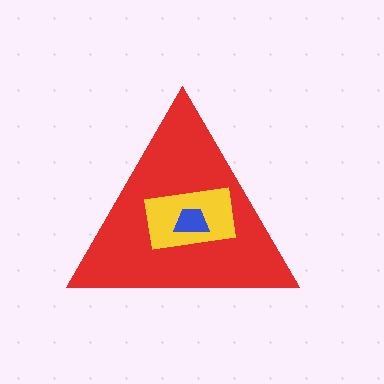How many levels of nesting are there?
3.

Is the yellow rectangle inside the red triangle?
Yes.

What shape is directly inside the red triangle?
The yellow rectangle.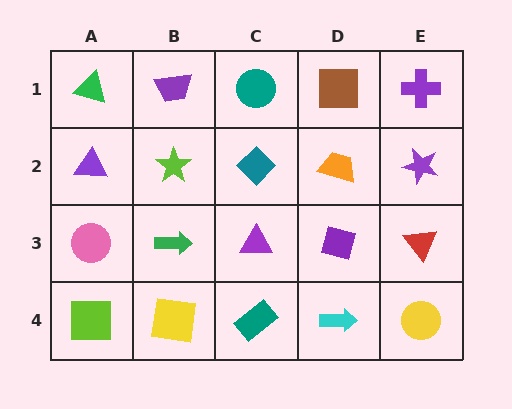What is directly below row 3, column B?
A yellow square.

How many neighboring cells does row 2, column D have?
4.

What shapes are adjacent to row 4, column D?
A purple diamond (row 3, column D), a teal rectangle (row 4, column C), a yellow circle (row 4, column E).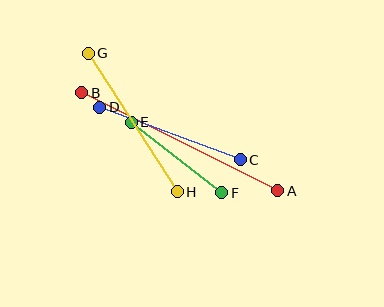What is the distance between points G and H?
The distance is approximately 164 pixels.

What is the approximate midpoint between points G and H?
The midpoint is at approximately (133, 123) pixels.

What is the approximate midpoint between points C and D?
The midpoint is at approximately (170, 133) pixels.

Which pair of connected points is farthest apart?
Points A and B are farthest apart.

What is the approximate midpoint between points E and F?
The midpoint is at approximately (176, 157) pixels.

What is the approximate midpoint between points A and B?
The midpoint is at approximately (180, 142) pixels.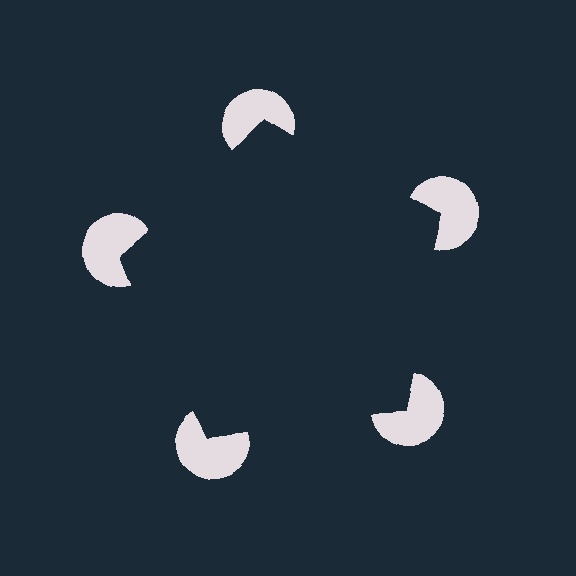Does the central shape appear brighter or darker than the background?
It typically appears slightly darker than the background, even though no actual brightness change is drawn.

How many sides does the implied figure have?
5 sides.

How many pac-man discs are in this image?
There are 5 — one at each vertex of the illusory pentagon.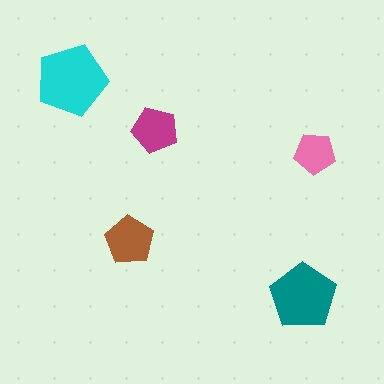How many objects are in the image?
There are 5 objects in the image.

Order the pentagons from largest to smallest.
the cyan one, the teal one, the brown one, the magenta one, the pink one.